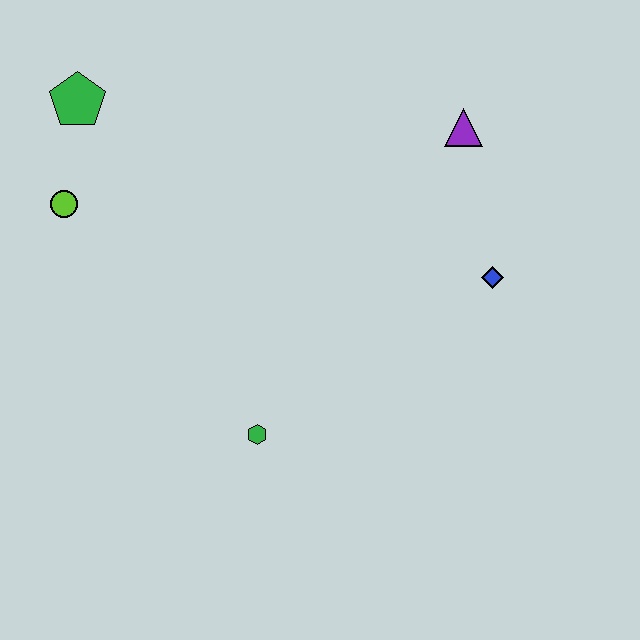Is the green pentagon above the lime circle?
Yes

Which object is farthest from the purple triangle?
The lime circle is farthest from the purple triangle.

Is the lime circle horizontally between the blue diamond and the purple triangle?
No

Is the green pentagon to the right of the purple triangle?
No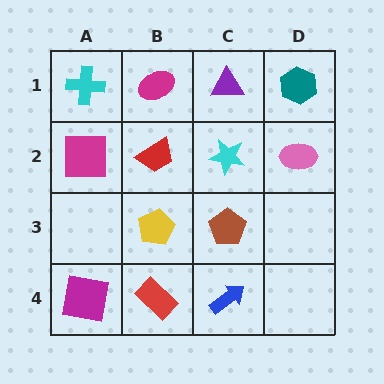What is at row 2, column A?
A magenta square.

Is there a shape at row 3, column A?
No, that cell is empty.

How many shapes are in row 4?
3 shapes.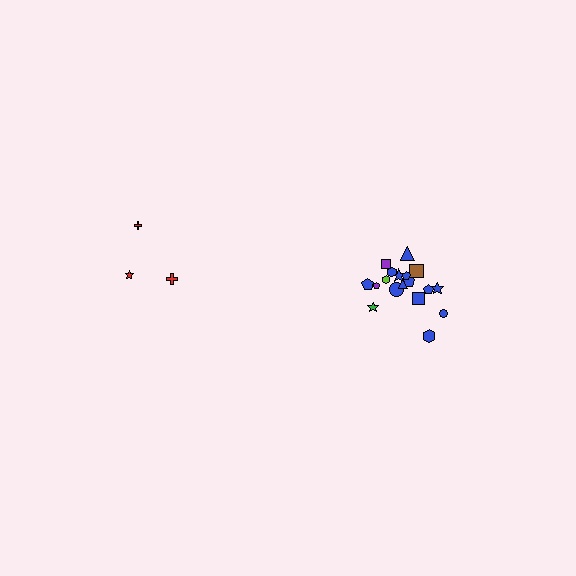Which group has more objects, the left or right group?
The right group.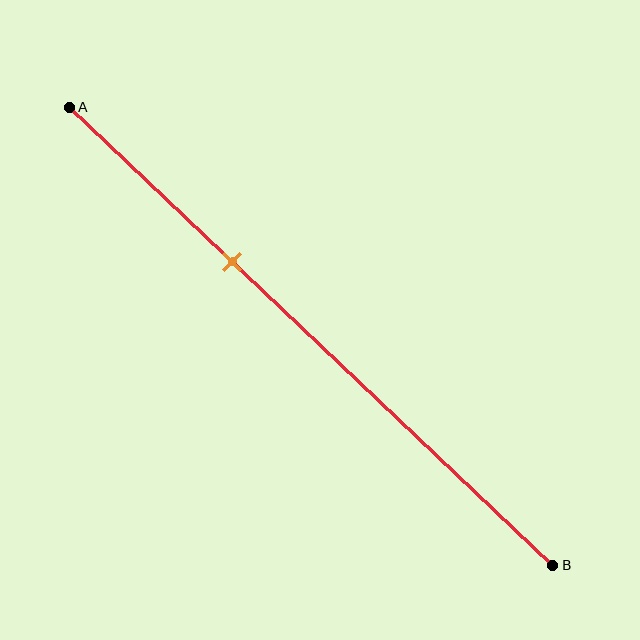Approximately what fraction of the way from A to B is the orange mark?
The orange mark is approximately 35% of the way from A to B.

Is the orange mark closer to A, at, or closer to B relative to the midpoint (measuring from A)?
The orange mark is closer to point A than the midpoint of segment AB.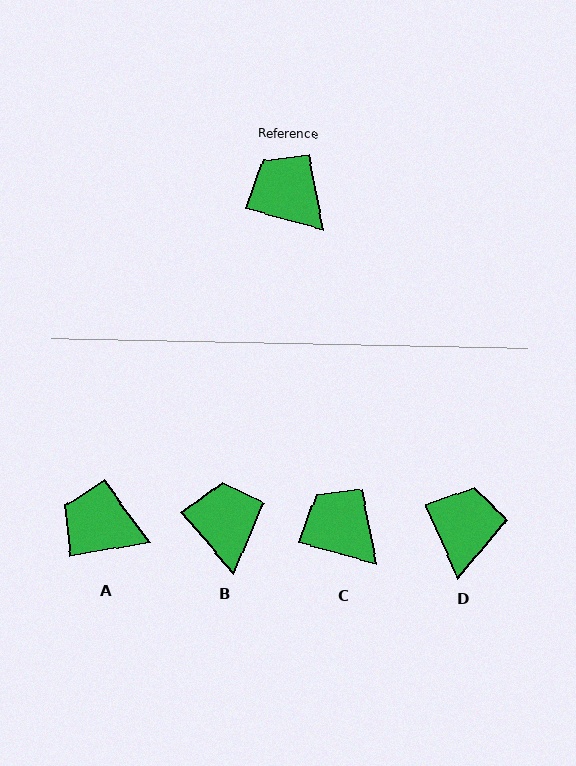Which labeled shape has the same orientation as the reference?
C.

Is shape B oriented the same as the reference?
No, it is off by about 34 degrees.